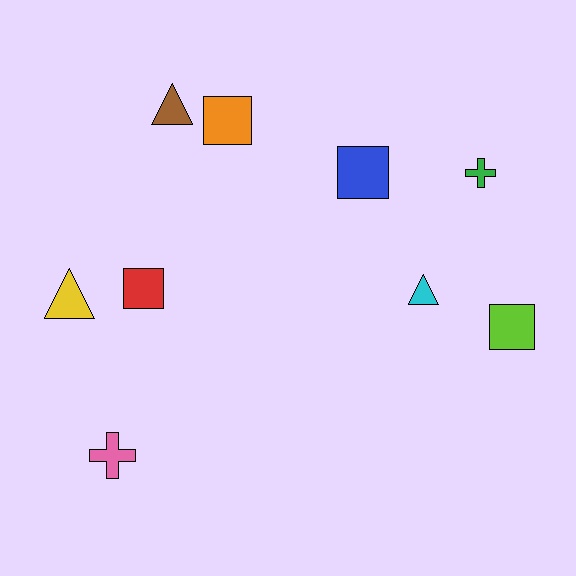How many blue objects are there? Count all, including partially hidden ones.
There is 1 blue object.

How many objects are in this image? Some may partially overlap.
There are 9 objects.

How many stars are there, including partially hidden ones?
There are no stars.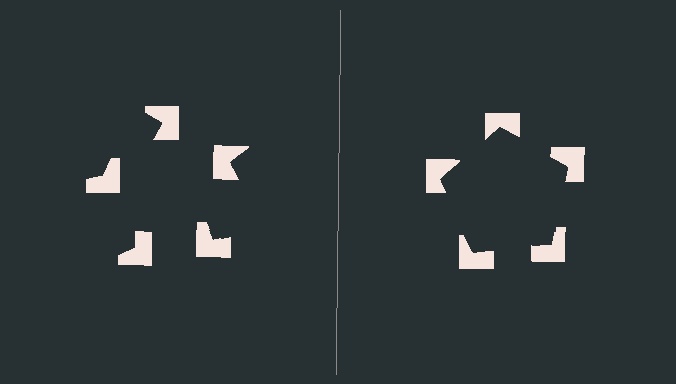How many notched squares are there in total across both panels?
10 — 5 on each side.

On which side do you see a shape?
An illusory pentagon appears on the right side. On the left side the wedge cuts are rotated, so no coherent shape forms.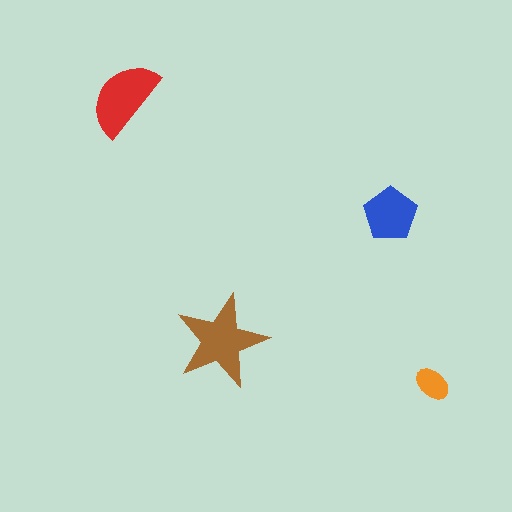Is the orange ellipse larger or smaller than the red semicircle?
Smaller.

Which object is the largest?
The brown star.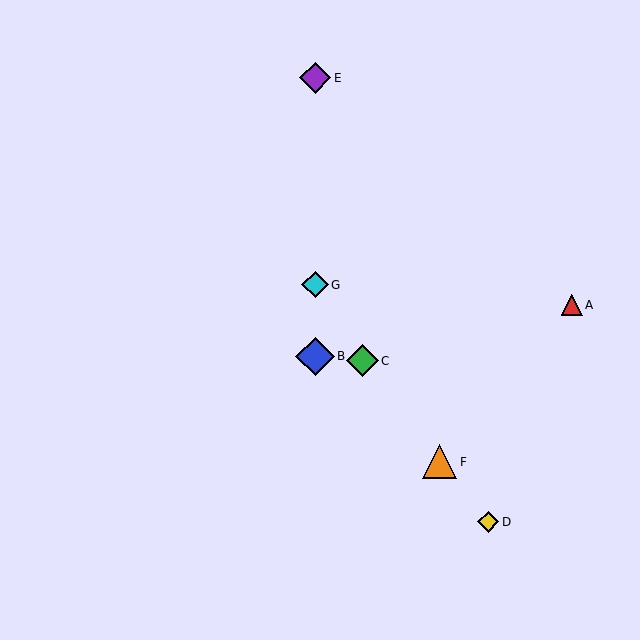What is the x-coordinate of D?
Object D is at x≈488.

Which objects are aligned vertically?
Objects B, E, G are aligned vertically.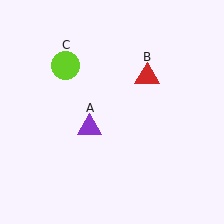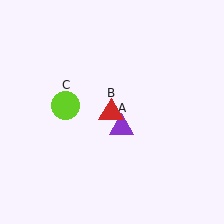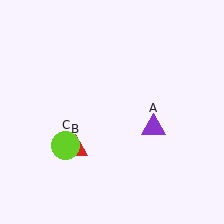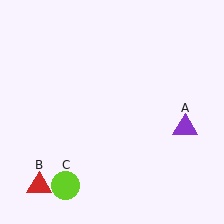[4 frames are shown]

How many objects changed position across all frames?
3 objects changed position: purple triangle (object A), red triangle (object B), lime circle (object C).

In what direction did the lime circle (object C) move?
The lime circle (object C) moved down.